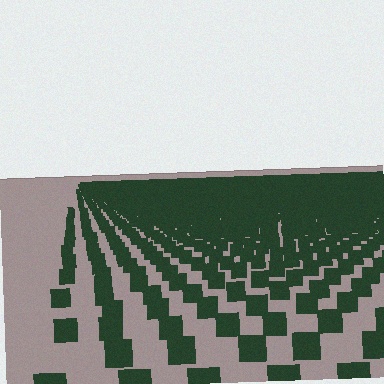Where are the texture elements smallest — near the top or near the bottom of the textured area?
Near the top.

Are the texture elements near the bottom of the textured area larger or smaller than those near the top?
Larger. Near the bottom, elements are closer to the viewer and appear at a bigger on-screen size.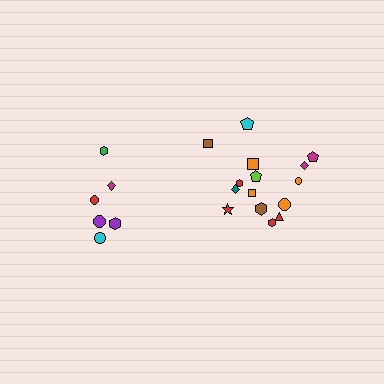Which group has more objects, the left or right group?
The right group.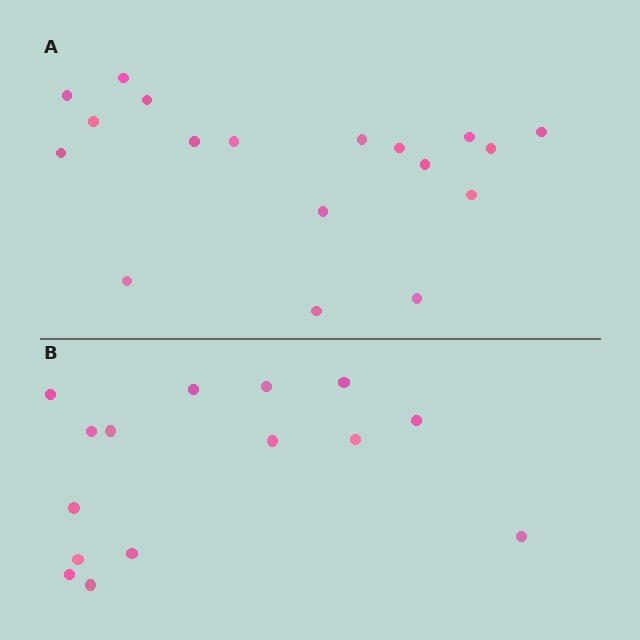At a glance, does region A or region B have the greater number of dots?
Region A (the top region) has more dots.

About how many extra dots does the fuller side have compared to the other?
Region A has just a few more — roughly 2 or 3 more dots than region B.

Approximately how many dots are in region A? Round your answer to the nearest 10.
About 20 dots. (The exact count is 18, which rounds to 20.)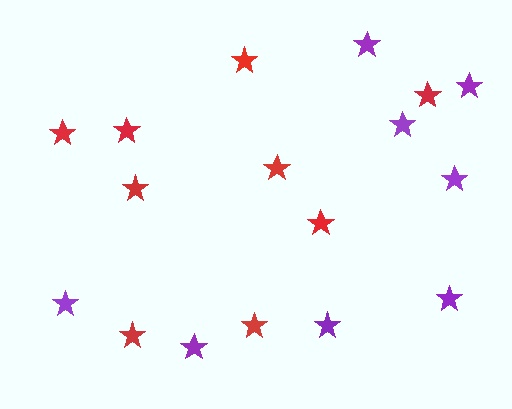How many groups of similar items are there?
There are 2 groups: one group of purple stars (8) and one group of red stars (9).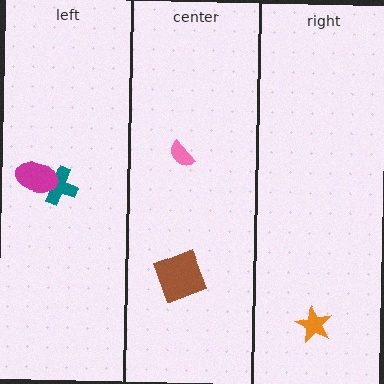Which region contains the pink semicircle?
The center region.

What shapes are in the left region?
The teal cross, the magenta ellipse.